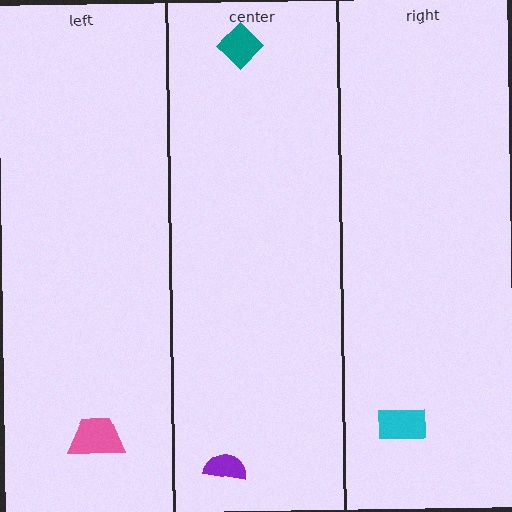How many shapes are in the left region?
1.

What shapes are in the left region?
The pink trapezoid.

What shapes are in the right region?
The cyan rectangle.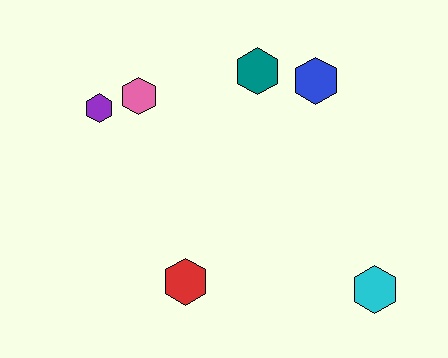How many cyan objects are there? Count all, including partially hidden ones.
There is 1 cyan object.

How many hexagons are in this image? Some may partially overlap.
There are 6 hexagons.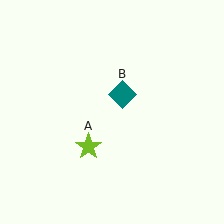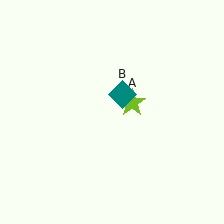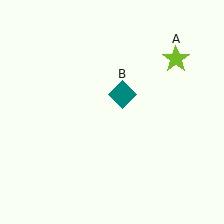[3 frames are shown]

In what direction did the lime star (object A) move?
The lime star (object A) moved up and to the right.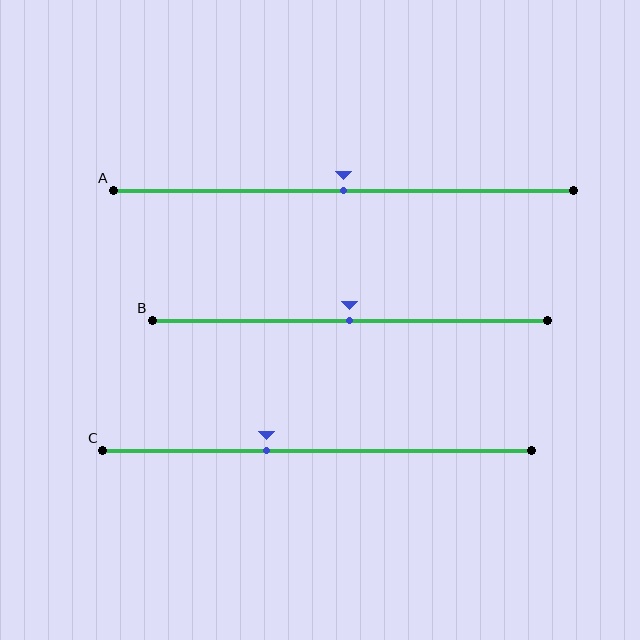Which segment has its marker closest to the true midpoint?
Segment A has its marker closest to the true midpoint.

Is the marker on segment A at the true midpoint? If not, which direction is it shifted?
Yes, the marker on segment A is at the true midpoint.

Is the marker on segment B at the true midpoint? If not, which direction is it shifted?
Yes, the marker on segment B is at the true midpoint.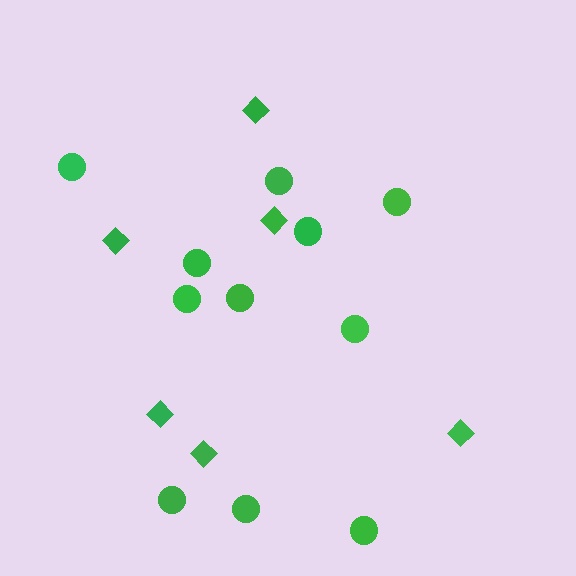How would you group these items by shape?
There are 2 groups: one group of diamonds (6) and one group of circles (11).